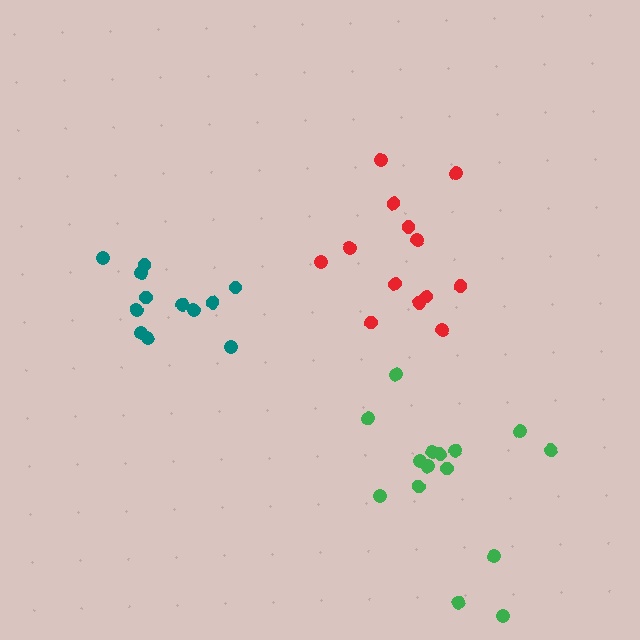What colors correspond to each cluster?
The clusters are colored: red, teal, green.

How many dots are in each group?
Group 1: 13 dots, Group 2: 12 dots, Group 3: 15 dots (40 total).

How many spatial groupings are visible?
There are 3 spatial groupings.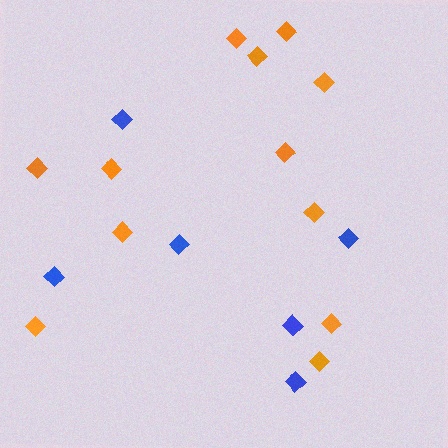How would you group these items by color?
There are 2 groups: one group of blue diamonds (6) and one group of orange diamonds (12).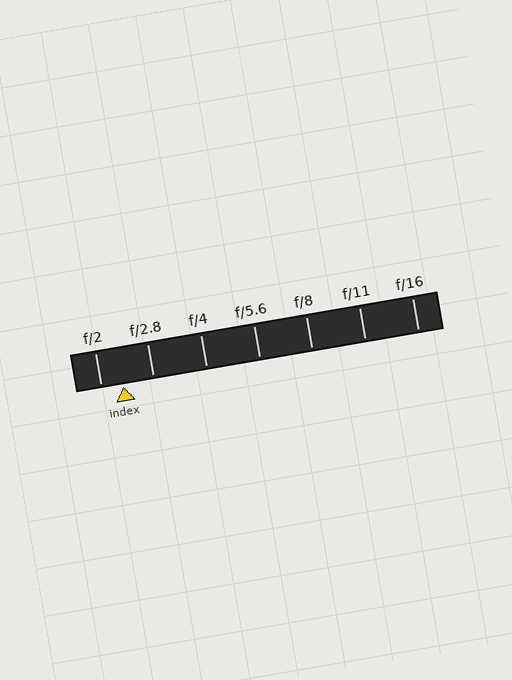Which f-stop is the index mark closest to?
The index mark is closest to f/2.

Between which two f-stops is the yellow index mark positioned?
The index mark is between f/2 and f/2.8.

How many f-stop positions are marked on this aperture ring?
There are 7 f-stop positions marked.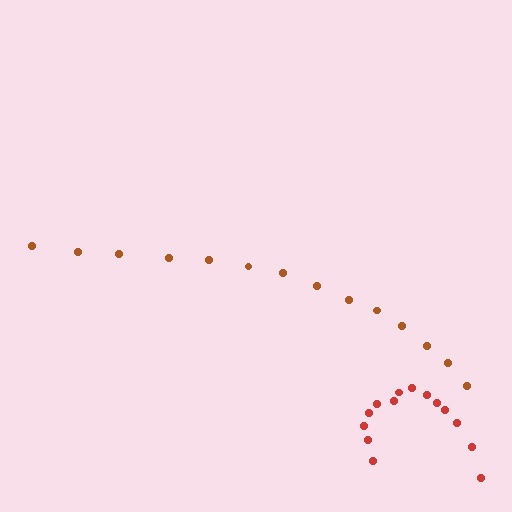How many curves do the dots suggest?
There are 2 distinct paths.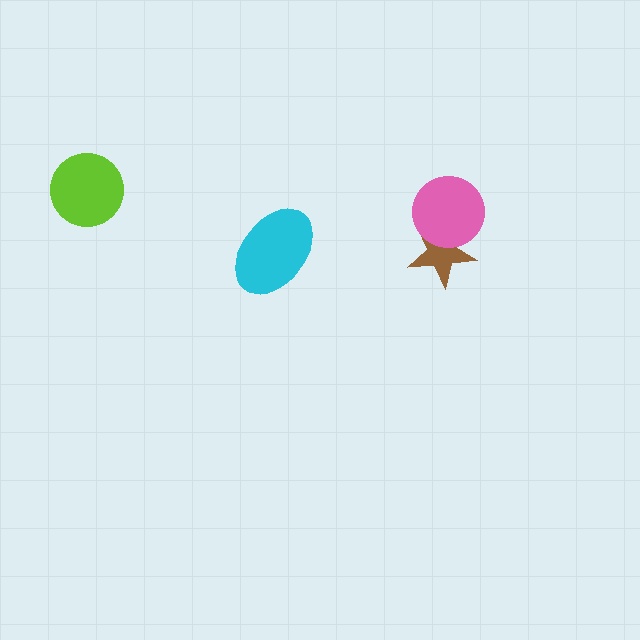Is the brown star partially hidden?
Yes, it is partially covered by another shape.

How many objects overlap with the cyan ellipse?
0 objects overlap with the cyan ellipse.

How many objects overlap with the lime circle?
0 objects overlap with the lime circle.